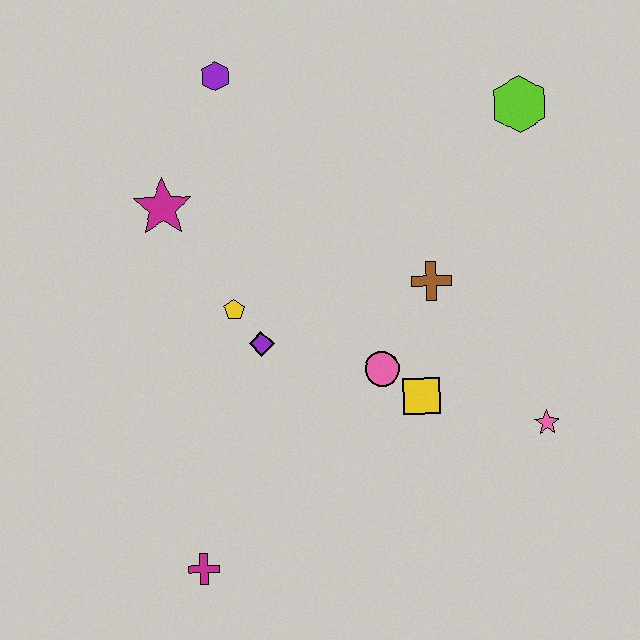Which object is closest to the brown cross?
The pink circle is closest to the brown cross.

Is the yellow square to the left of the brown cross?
Yes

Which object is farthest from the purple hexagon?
The magenta cross is farthest from the purple hexagon.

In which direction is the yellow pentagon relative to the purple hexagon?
The yellow pentagon is below the purple hexagon.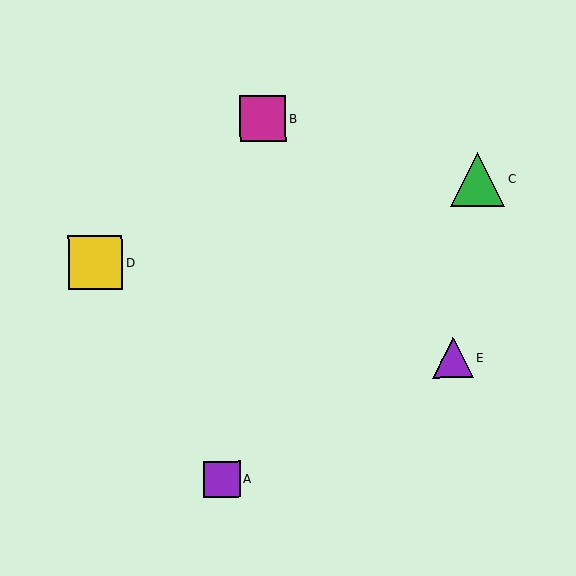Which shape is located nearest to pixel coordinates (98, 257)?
The yellow square (labeled D) at (96, 262) is nearest to that location.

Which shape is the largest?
The green triangle (labeled C) is the largest.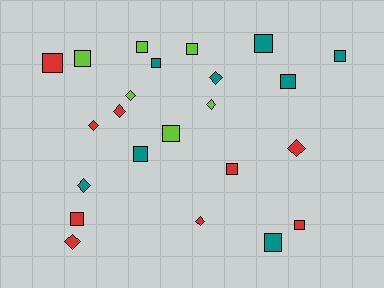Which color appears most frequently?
Red, with 9 objects.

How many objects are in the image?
There are 23 objects.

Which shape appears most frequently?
Square, with 14 objects.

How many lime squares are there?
There are 4 lime squares.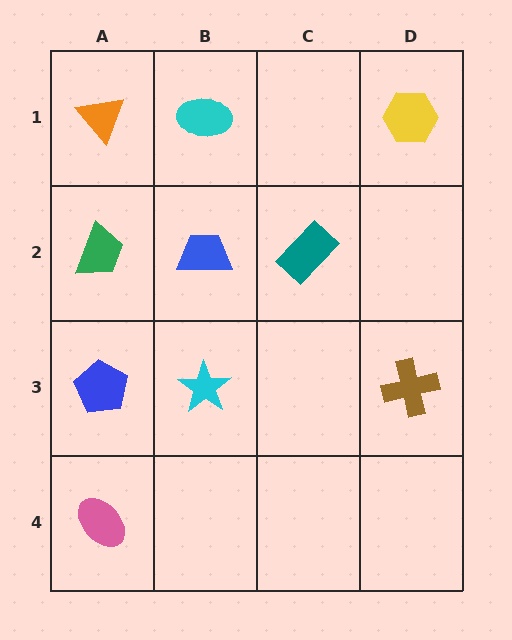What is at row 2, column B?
A blue trapezoid.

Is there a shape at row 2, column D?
No, that cell is empty.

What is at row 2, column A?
A green trapezoid.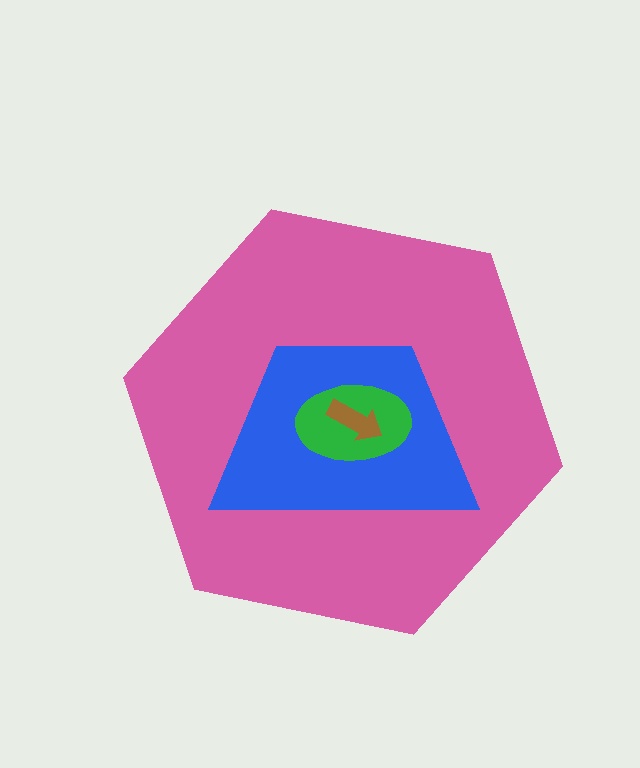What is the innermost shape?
The brown arrow.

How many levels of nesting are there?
4.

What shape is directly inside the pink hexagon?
The blue trapezoid.